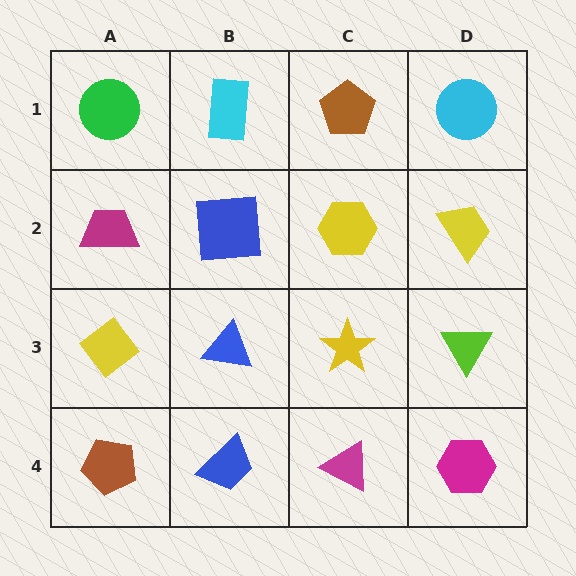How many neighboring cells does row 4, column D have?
2.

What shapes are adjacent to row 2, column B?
A cyan rectangle (row 1, column B), a blue triangle (row 3, column B), a magenta trapezoid (row 2, column A), a yellow hexagon (row 2, column C).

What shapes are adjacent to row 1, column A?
A magenta trapezoid (row 2, column A), a cyan rectangle (row 1, column B).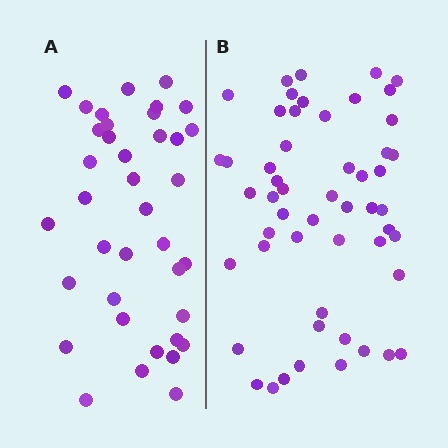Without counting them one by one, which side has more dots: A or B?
Region B (the right region) has more dots.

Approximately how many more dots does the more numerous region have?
Region B has approximately 15 more dots than region A.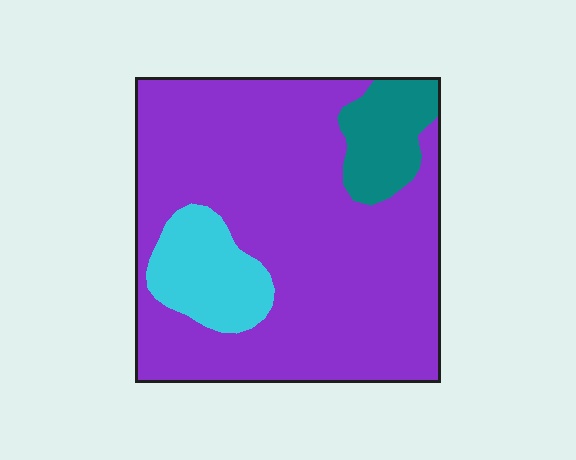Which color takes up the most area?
Purple, at roughly 80%.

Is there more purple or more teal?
Purple.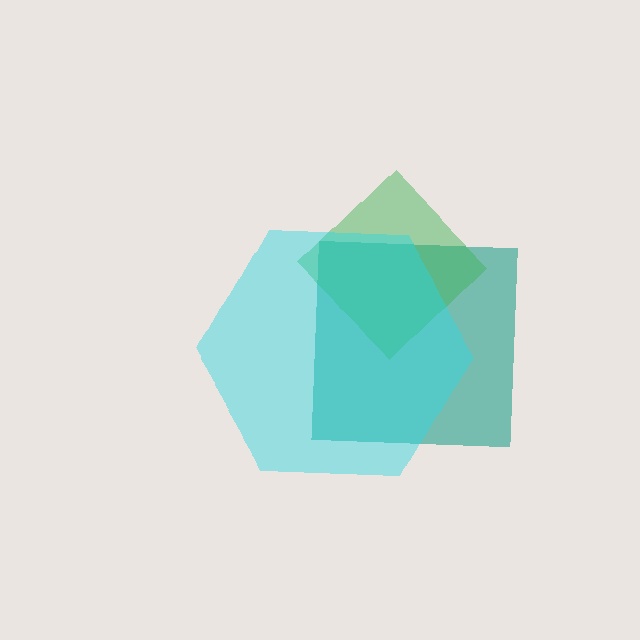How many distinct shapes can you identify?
There are 3 distinct shapes: a teal square, a green diamond, a cyan hexagon.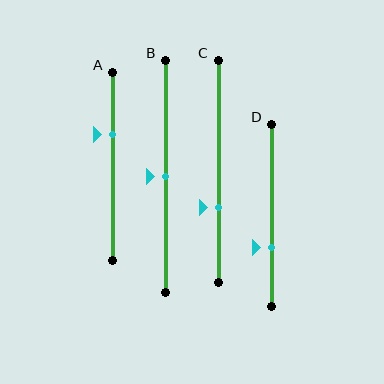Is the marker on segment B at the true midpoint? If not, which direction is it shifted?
Yes, the marker on segment B is at the true midpoint.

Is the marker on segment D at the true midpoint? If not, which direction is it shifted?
No, the marker on segment D is shifted downward by about 17% of the segment length.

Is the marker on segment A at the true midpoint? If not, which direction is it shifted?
No, the marker on segment A is shifted upward by about 17% of the segment length.